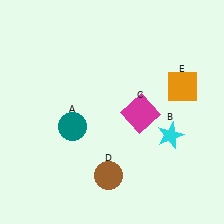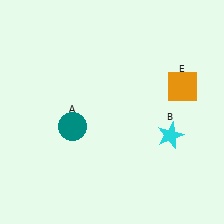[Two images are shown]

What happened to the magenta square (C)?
The magenta square (C) was removed in Image 2. It was in the bottom-right area of Image 1.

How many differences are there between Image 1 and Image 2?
There are 2 differences between the two images.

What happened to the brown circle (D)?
The brown circle (D) was removed in Image 2. It was in the bottom-left area of Image 1.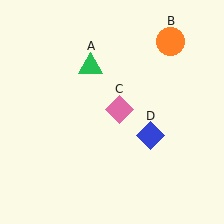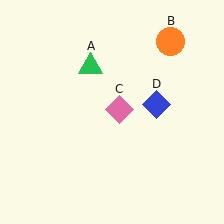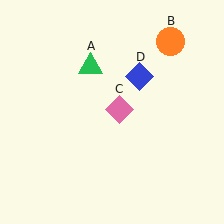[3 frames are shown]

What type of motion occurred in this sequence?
The blue diamond (object D) rotated counterclockwise around the center of the scene.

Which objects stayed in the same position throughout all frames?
Green triangle (object A) and orange circle (object B) and pink diamond (object C) remained stationary.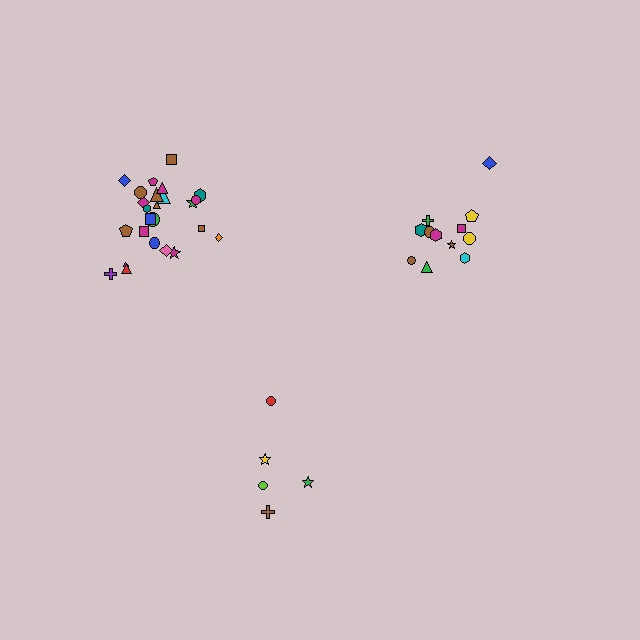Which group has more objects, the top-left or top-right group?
The top-left group.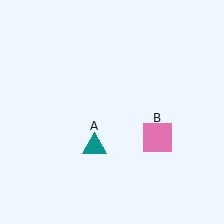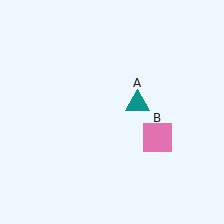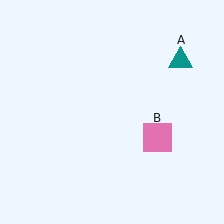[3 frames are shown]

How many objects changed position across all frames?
1 object changed position: teal triangle (object A).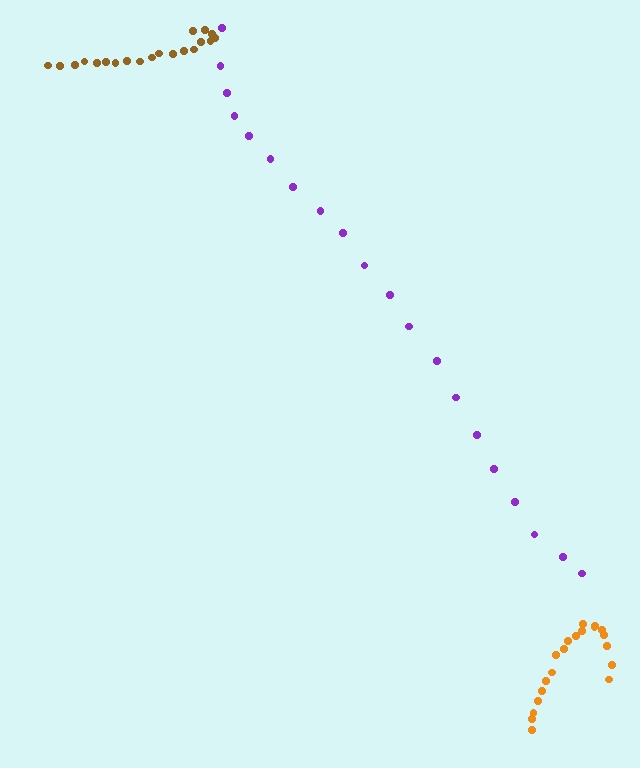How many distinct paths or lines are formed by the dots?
There are 3 distinct paths.